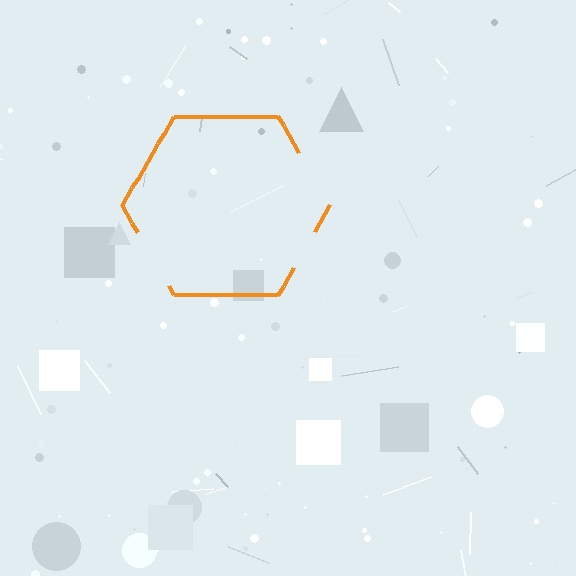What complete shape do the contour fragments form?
The contour fragments form a hexagon.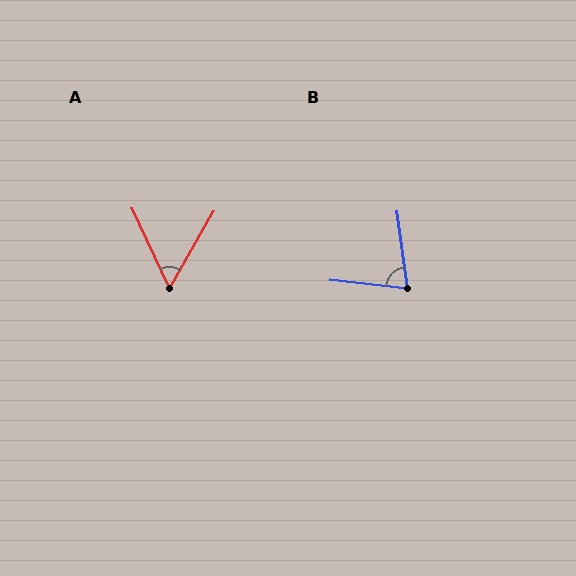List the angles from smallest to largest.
A (54°), B (76°).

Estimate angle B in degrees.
Approximately 76 degrees.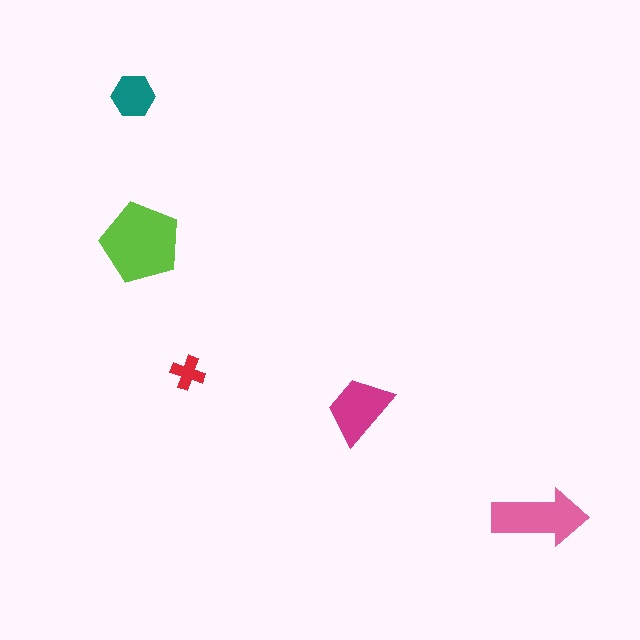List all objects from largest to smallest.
The lime pentagon, the pink arrow, the magenta trapezoid, the teal hexagon, the red cross.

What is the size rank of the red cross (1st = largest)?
5th.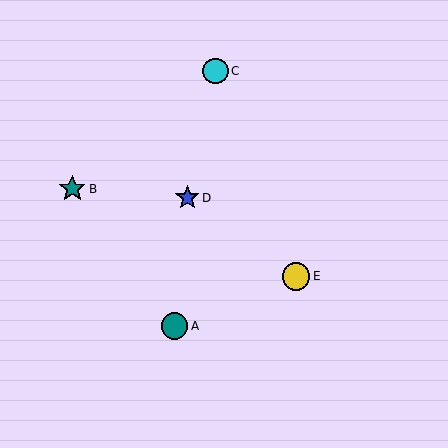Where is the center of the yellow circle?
The center of the yellow circle is at (296, 276).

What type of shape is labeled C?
Shape C is a cyan circle.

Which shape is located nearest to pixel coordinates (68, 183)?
The teal star (labeled B) at (72, 189) is nearest to that location.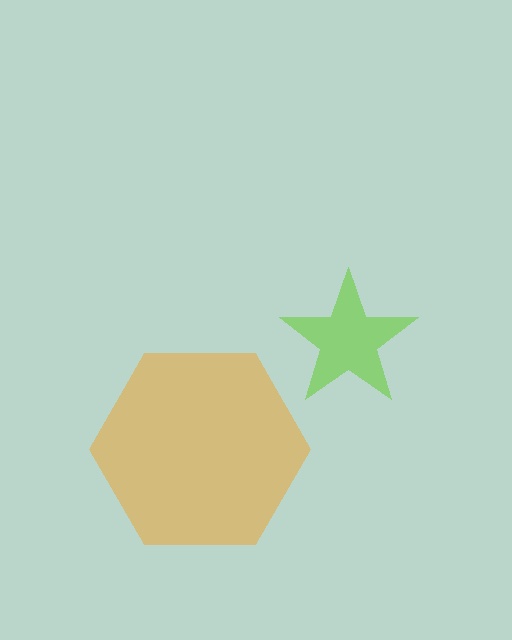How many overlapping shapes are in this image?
There are 2 overlapping shapes in the image.